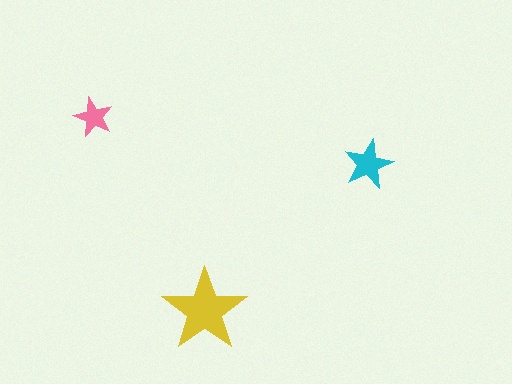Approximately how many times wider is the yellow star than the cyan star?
About 1.5 times wider.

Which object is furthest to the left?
The pink star is leftmost.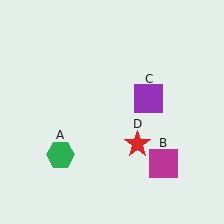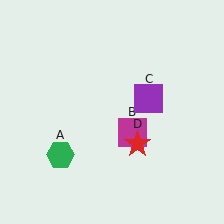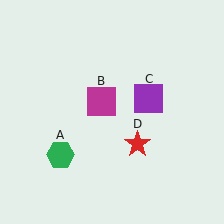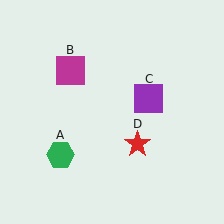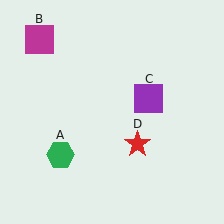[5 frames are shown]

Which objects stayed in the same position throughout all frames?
Green hexagon (object A) and purple square (object C) and red star (object D) remained stationary.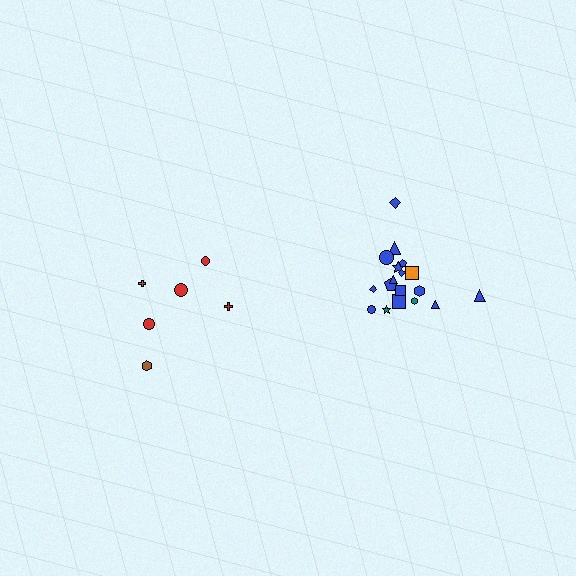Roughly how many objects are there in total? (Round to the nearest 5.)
Roughly 25 objects in total.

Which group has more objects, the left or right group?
The right group.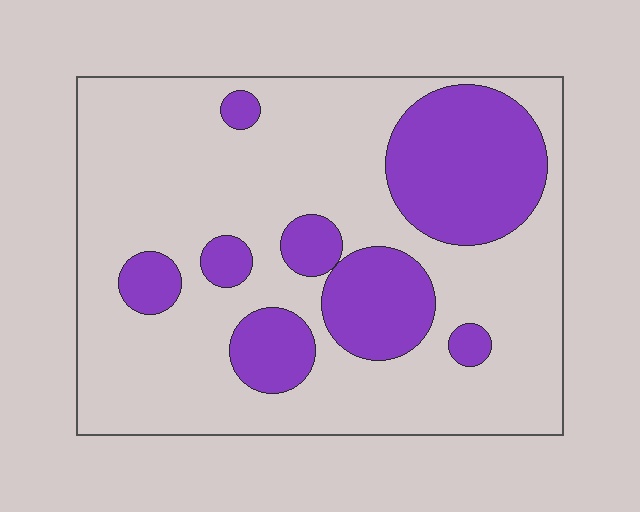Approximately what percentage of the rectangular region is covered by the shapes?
Approximately 30%.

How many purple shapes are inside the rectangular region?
8.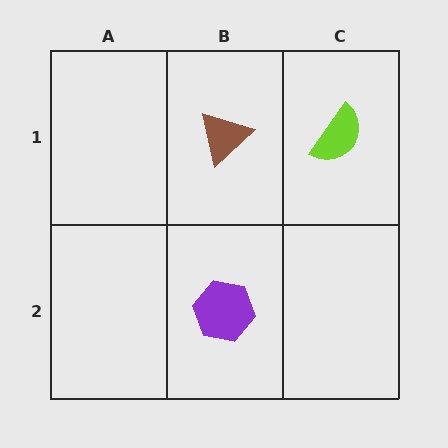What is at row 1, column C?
A lime semicircle.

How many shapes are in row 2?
1 shape.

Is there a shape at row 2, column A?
No, that cell is empty.